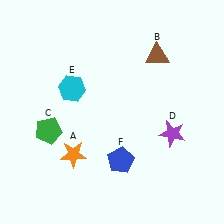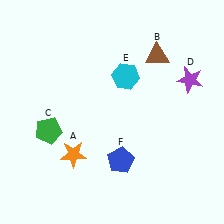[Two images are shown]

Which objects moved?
The objects that moved are: the purple star (D), the cyan hexagon (E).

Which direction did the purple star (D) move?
The purple star (D) moved up.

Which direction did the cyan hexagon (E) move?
The cyan hexagon (E) moved right.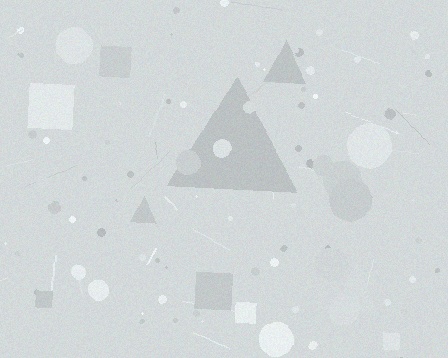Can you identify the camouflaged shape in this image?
The camouflaged shape is a triangle.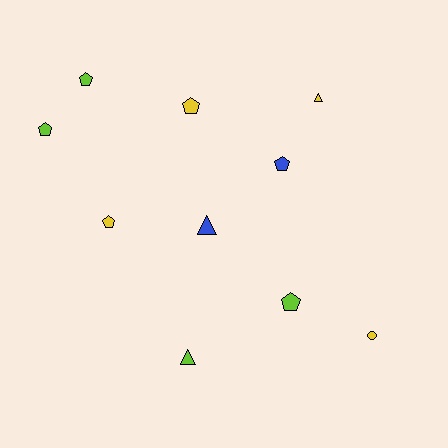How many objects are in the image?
There are 10 objects.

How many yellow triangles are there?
There is 1 yellow triangle.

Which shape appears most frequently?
Pentagon, with 6 objects.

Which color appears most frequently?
Yellow, with 4 objects.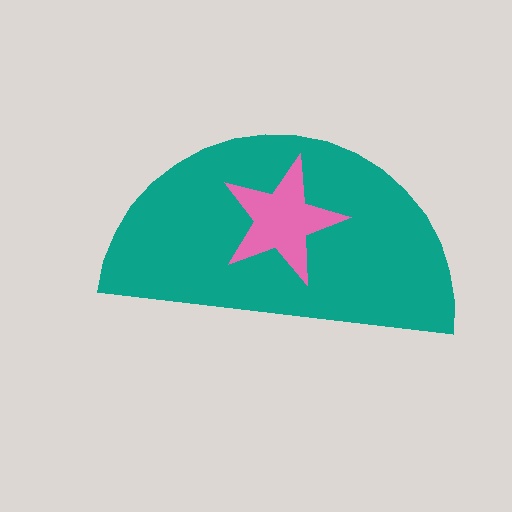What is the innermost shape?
The pink star.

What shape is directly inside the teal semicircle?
The pink star.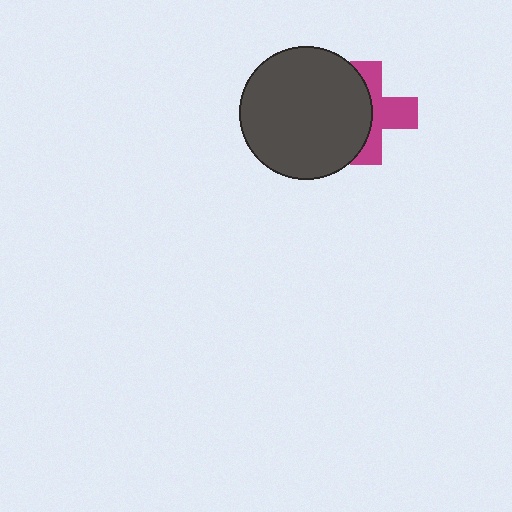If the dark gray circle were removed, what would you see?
You would see the complete magenta cross.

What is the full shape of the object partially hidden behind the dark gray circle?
The partially hidden object is a magenta cross.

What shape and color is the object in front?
The object in front is a dark gray circle.